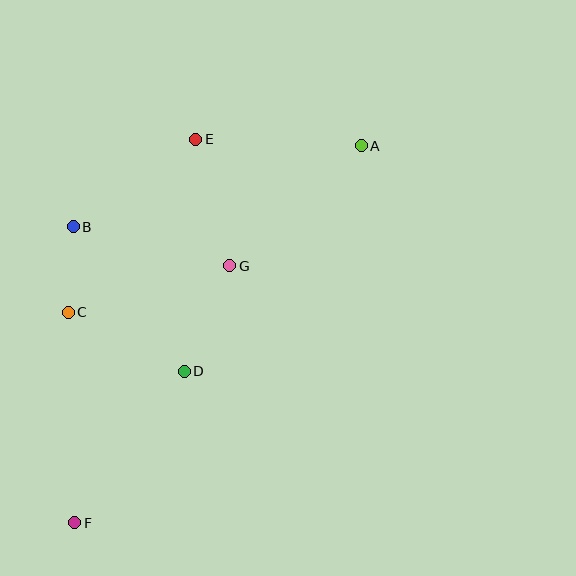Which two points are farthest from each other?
Points A and F are farthest from each other.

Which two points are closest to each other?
Points B and C are closest to each other.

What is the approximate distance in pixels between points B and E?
The distance between B and E is approximately 151 pixels.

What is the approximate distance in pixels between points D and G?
The distance between D and G is approximately 115 pixels.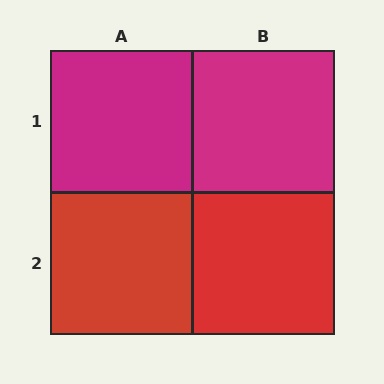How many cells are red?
2 cells are red.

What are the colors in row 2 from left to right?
Red, red.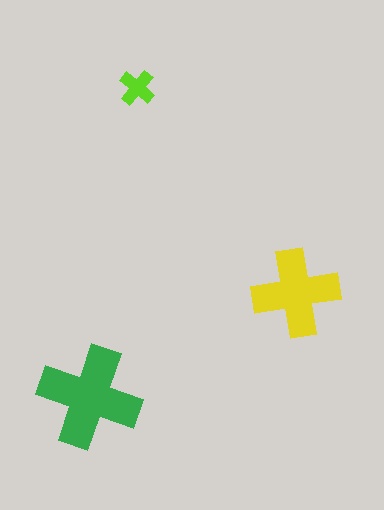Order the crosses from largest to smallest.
the green one, the yellow one, the lime one.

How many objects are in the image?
There are 3 objects in the image.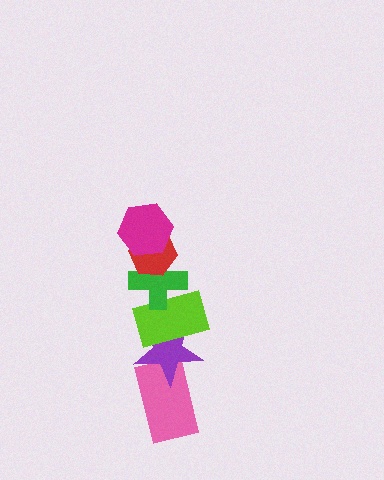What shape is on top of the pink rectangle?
The purple star is on top of the pink rectangle.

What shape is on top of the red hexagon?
The magenta hexagon is on top of the red hexagon.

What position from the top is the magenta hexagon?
The magenta hexagon is 1st from the top.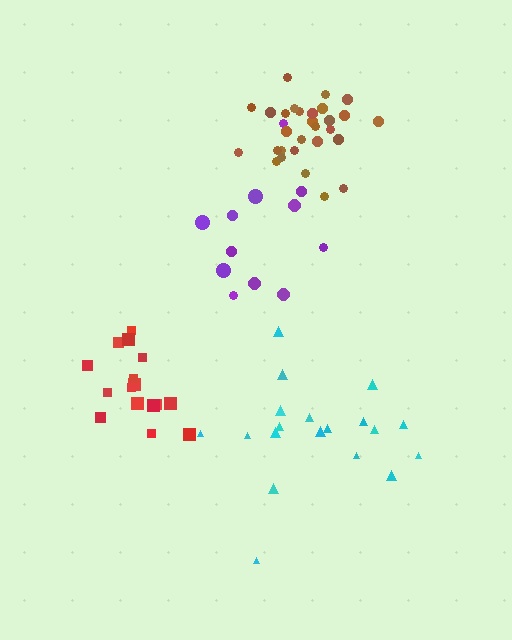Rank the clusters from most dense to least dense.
brown, red, cyan, purple.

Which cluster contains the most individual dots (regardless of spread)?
Brown (29).